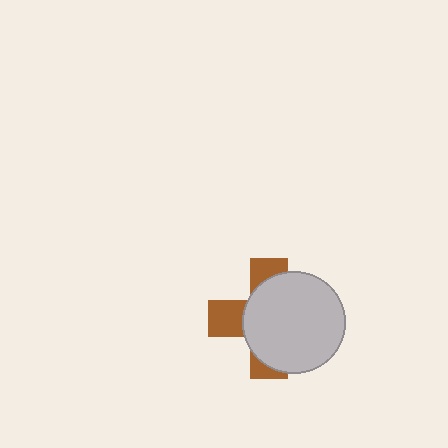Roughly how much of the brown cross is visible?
A small part of it is visible (roughly 35%).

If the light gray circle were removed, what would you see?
You would see the complete brown cross.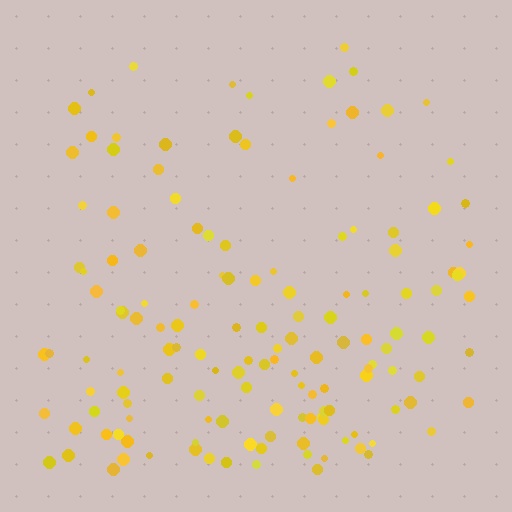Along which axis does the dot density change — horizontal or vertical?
Vertical.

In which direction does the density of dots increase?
From top to bottom, with the bottom side densest.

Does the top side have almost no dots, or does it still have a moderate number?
Still a moderate number, just noticeably fewer than the bottom.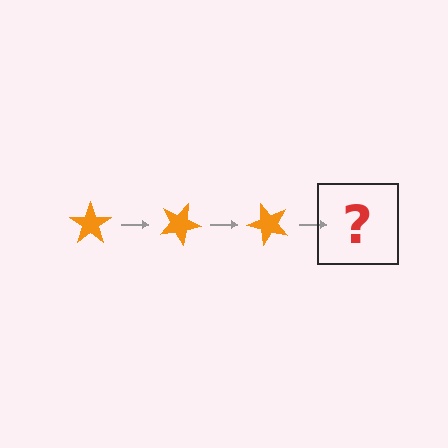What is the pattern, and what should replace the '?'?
The pattern is that the star rotates 25 degrees each step. The '?' should be an orange star rotated 75 degrees.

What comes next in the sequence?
The next element should be an orange star rotated 75 degrees.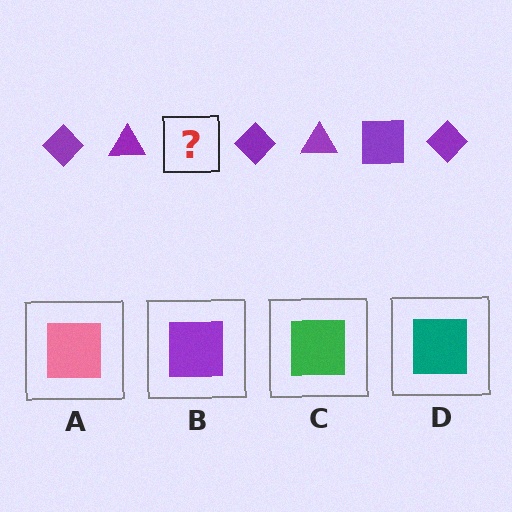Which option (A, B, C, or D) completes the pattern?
B.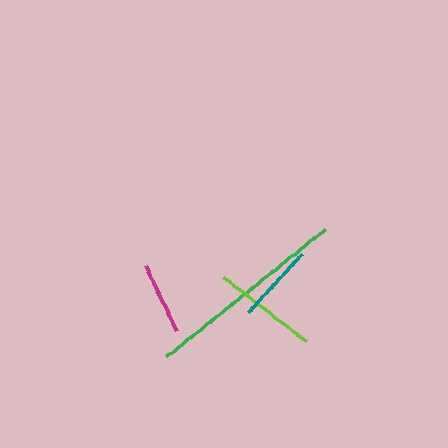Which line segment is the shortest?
The magenta line is the shortest at approximately 72 pixels.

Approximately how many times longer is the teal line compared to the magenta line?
The teal line is approximately 1.1 times the length of the magenta line.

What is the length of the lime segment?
The lime segment is approximately 105 pixels long.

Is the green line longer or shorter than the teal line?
The green line is longer than the teal line.